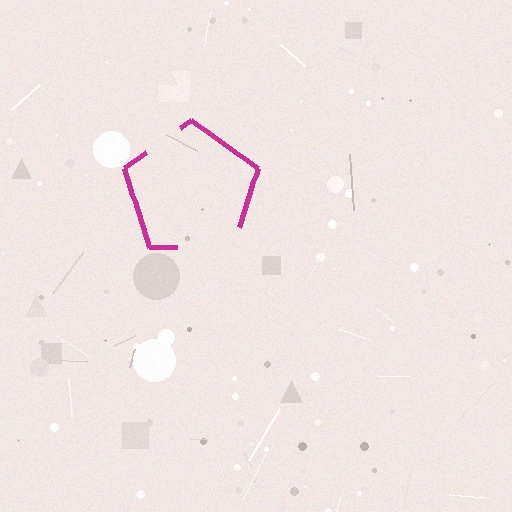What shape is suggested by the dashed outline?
The dashed outline suggests a pentagon.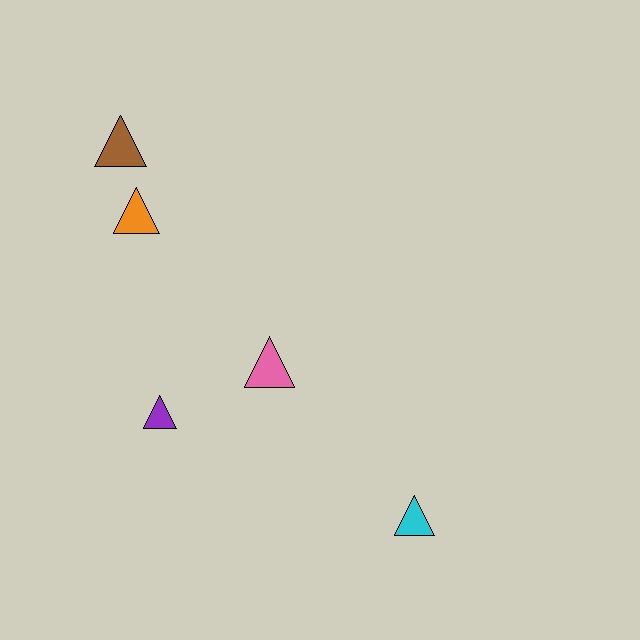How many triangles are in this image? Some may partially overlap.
There are 5 triangles.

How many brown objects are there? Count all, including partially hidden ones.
There is 1 brown object.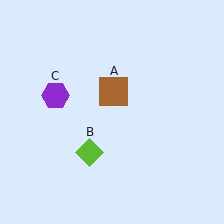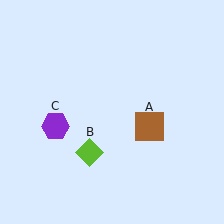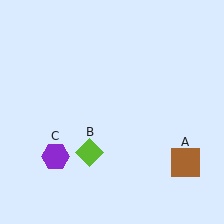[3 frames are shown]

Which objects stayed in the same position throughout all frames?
Lime diamond (object B) remained stationary.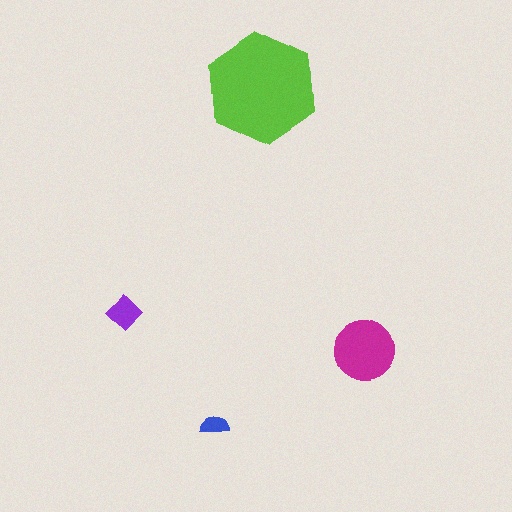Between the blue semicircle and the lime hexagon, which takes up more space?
The lime hexagon.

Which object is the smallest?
The blue semicircle.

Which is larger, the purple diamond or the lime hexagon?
The lime hexagon.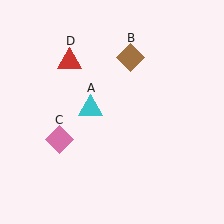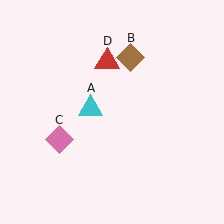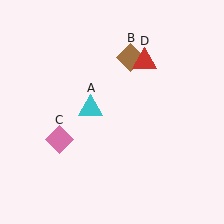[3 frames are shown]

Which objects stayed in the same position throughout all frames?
Cyan triangle (object A) and brown diamond (object B) and pink diamond (object C) remained stationary.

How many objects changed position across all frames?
1 object changed position: red triangle (object D).